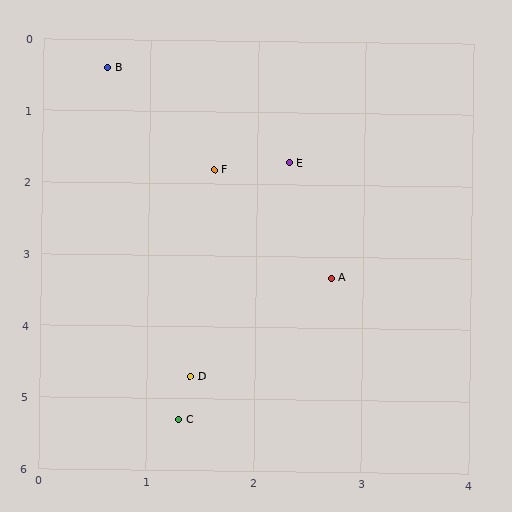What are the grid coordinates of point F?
Point F is at approximately (1.6, 1.8).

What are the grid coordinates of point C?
Point C is at approximately (1.3, 5.3).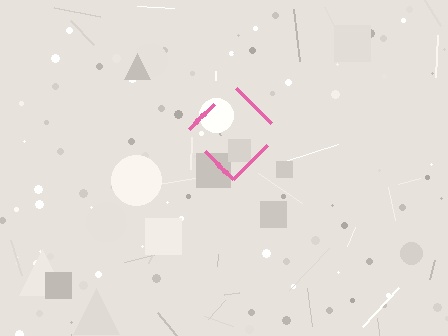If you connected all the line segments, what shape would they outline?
They would outline a diamond.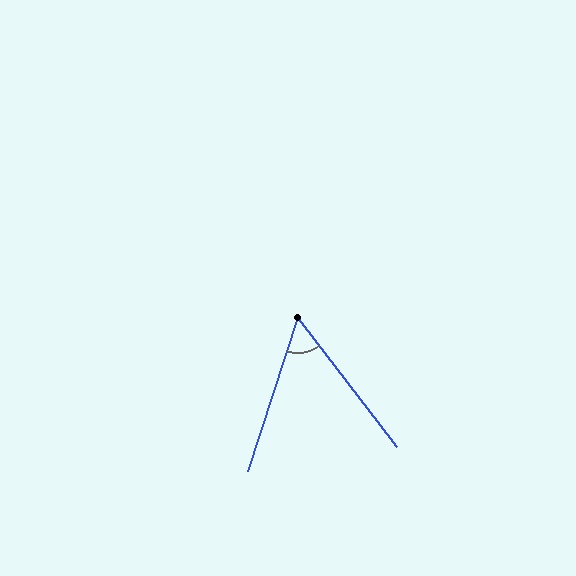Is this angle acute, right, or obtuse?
It is acute.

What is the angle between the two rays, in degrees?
Approximately 56 degrees.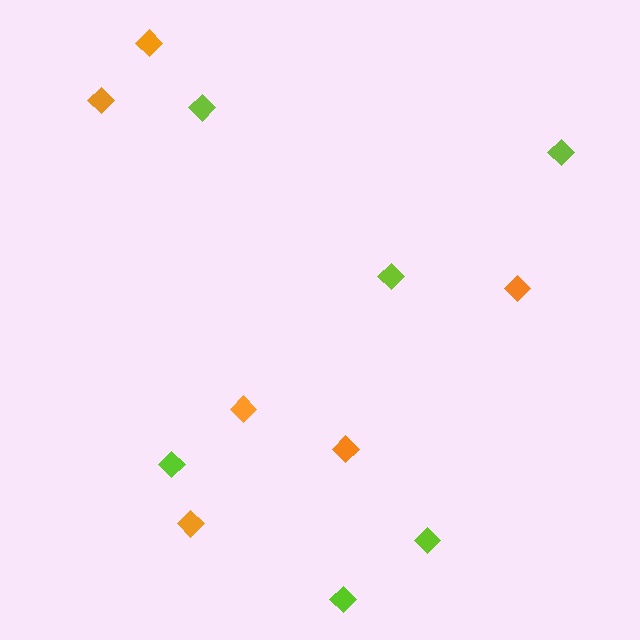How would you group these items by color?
There are 2 groups: one group of lime diamonds (6) and one group of orange diamonds (6).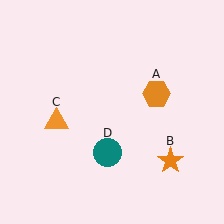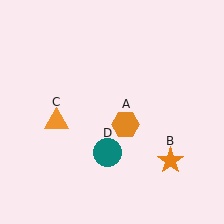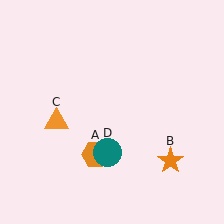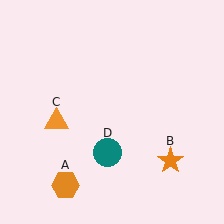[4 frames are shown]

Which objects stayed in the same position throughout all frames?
Orange star (object B) and orange triangle (object C) and teal circle (object D) remained stationary.